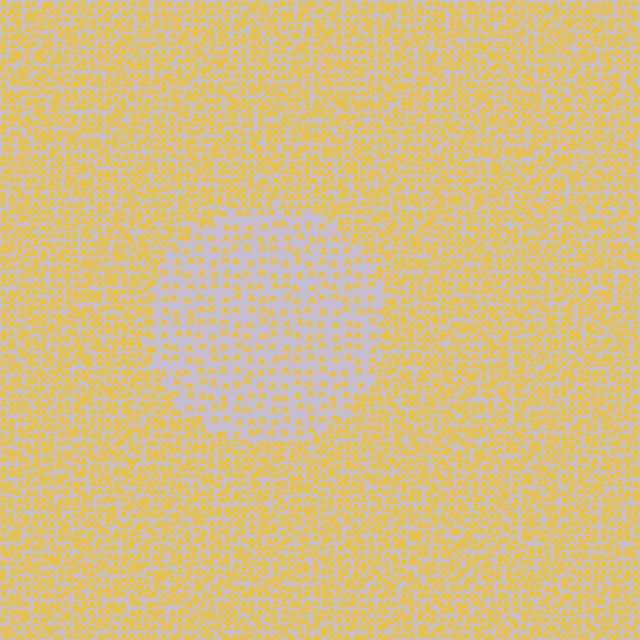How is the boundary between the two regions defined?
The boundary is defined by a change in element density (approximately 2.3x ratio). All elements are the same color, size, and shape.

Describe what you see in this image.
The image contains small yellow elements arranged at two different densities. A circle-shaped region is visible where the elements are less densely packed than the surrounding area.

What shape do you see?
I see a circle.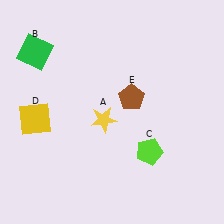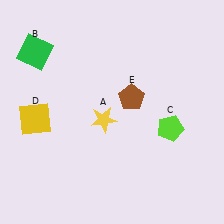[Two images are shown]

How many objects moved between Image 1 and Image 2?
1 object moved between the two images.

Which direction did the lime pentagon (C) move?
The lime pentagon (C) moved up.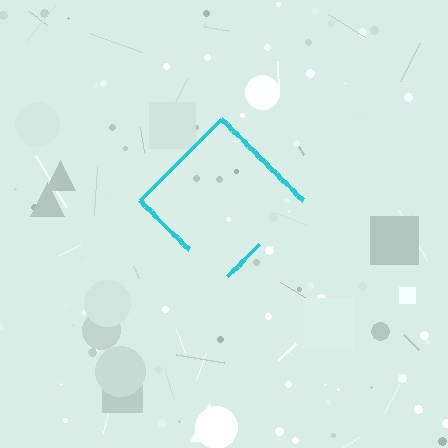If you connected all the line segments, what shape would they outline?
They would outline a diamond.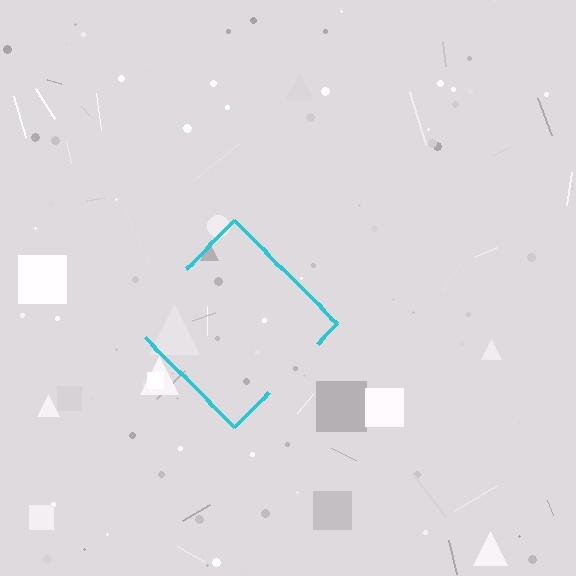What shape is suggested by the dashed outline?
The dashed outline suggests a diamond.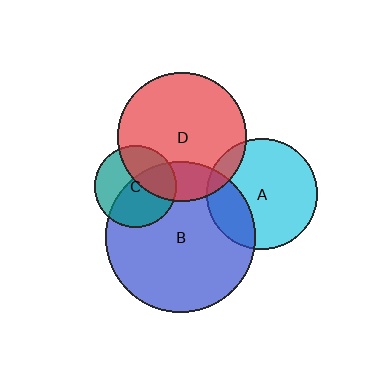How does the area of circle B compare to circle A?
Approximately 1.8 times.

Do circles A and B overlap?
Yes.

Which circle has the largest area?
Circle B (blue).